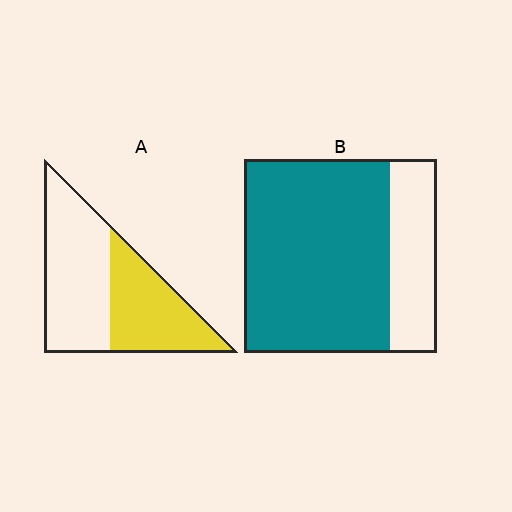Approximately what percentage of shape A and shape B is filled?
A is approximately 45% and B is approximately 75%.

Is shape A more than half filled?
No.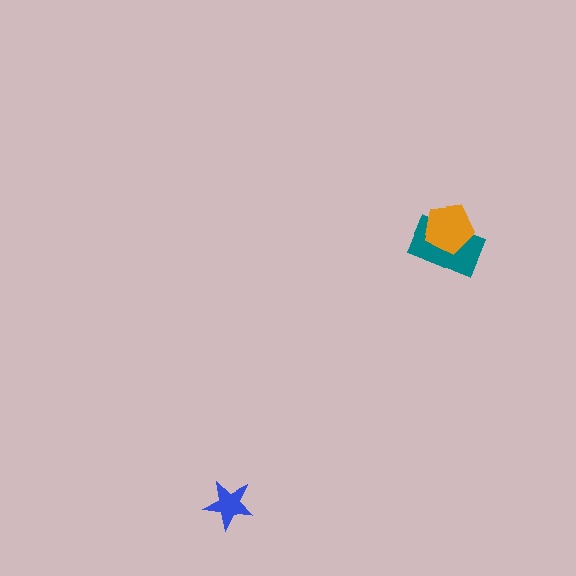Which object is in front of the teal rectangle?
The orange pentagon is in front of the teal rectangle.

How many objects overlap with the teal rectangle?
1 object overlaps with the teal rectangle.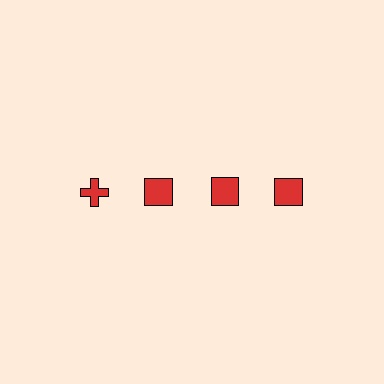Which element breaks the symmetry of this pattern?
The red cross in the top row, leftmost column breaks the symmetry. All other shapes are red squares.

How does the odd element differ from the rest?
It has a different shape: cross instead of square.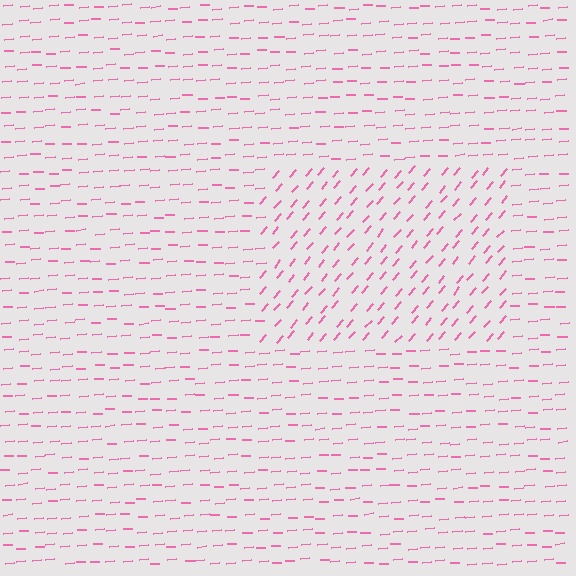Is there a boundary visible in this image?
Yes, there is a texture boundary formed by a change in line orientation.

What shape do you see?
I see a rectangle.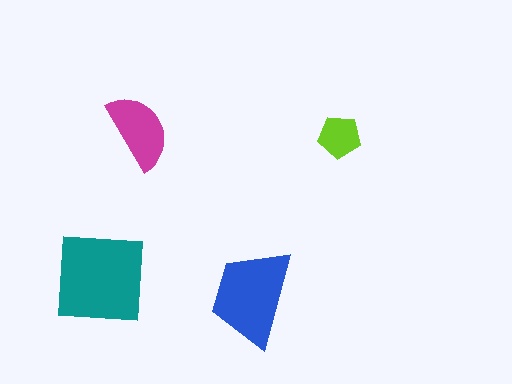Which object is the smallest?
The lime pentagon.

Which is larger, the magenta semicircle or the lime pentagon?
The magenta semicircle.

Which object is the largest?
The teal square.